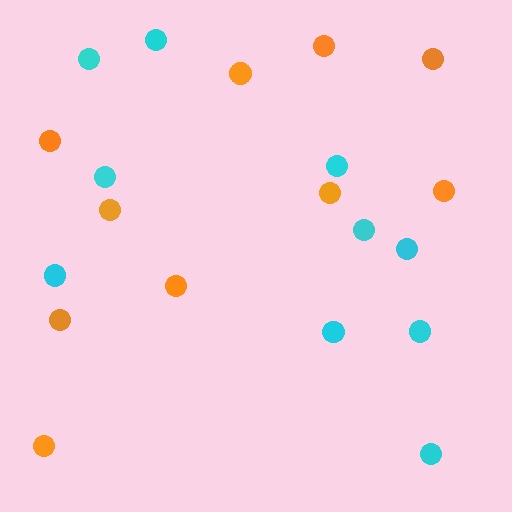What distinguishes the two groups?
There are 2 groups: one group of orange circles (10) and one group of cyan circles (10).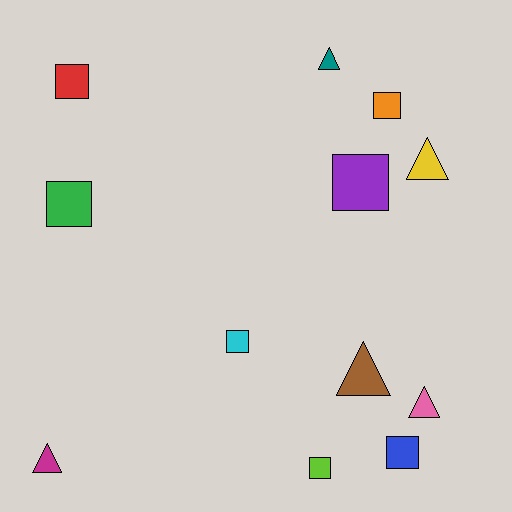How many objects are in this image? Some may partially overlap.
There are 12 objects.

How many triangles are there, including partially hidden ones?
There are 5 triangles.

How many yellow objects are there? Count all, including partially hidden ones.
There is 1 yellow object.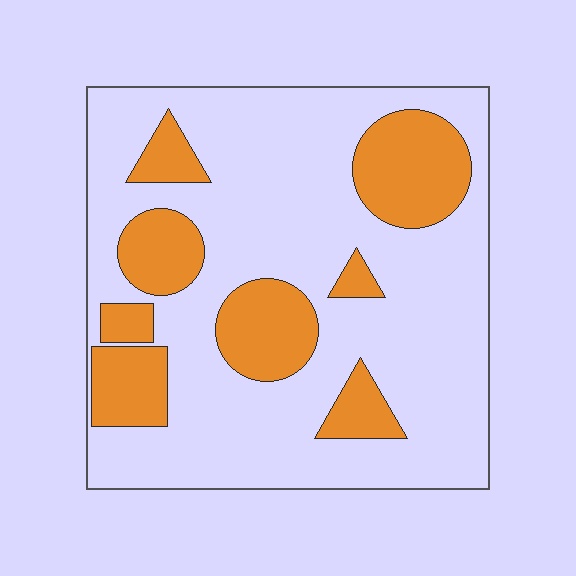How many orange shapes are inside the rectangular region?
8.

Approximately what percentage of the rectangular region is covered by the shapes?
Approximately 25%.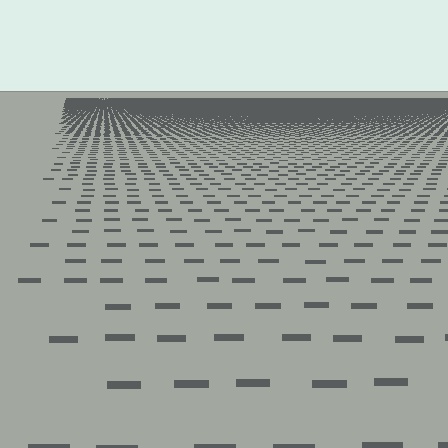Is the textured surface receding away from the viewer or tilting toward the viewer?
The surface is receding away from the viewer. Texture elements get smaller and denser toward the top.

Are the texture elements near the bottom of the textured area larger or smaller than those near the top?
Larger. Near the bottom, elements are closer to the viewer and appear at a bigger on-screen size.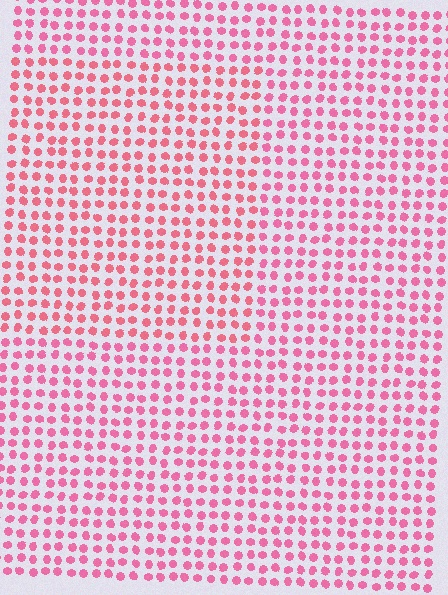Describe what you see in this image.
The image is filled with small pink elements in a uniform arrangement. A rectangle-shaped region is visible where the elements are tinted to a slightly different hue, forming a subtle color boundary.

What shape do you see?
I see a rectangle.